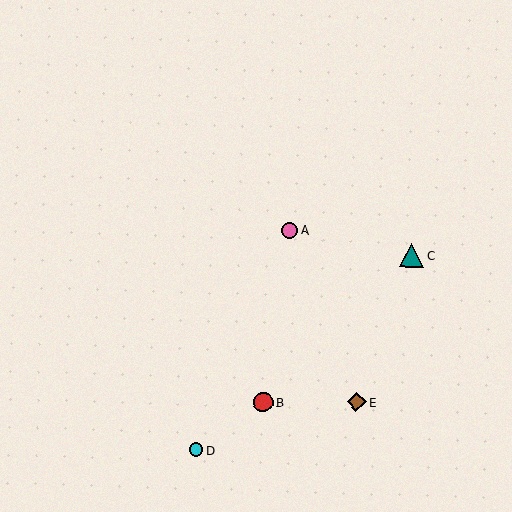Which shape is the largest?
The teal triangle (labeled C) is the largest.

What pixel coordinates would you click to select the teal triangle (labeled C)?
Click at (412, 255) to select the teal triangle C.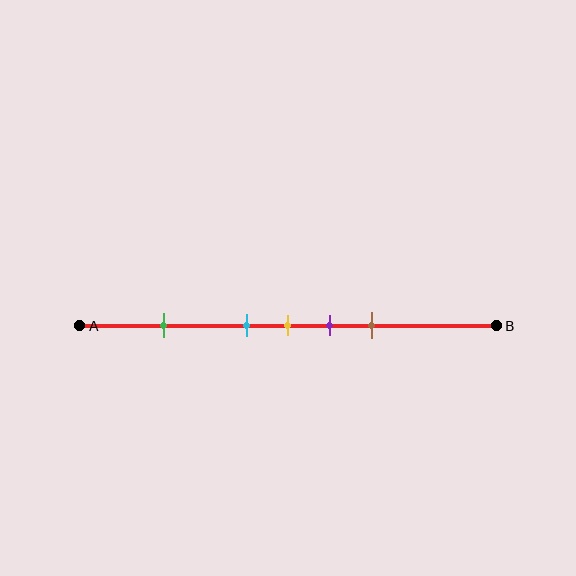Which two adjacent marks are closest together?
The cyan and yellow marks are the closest adjacent pair.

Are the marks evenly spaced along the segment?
No, the marks are not evenly spaced.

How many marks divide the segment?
There are 5 marks dividing the segment.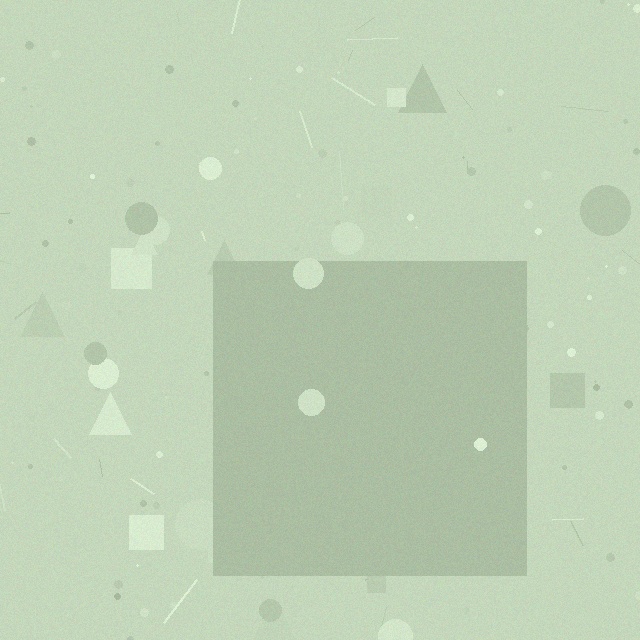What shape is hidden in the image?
A square is hidden in the image.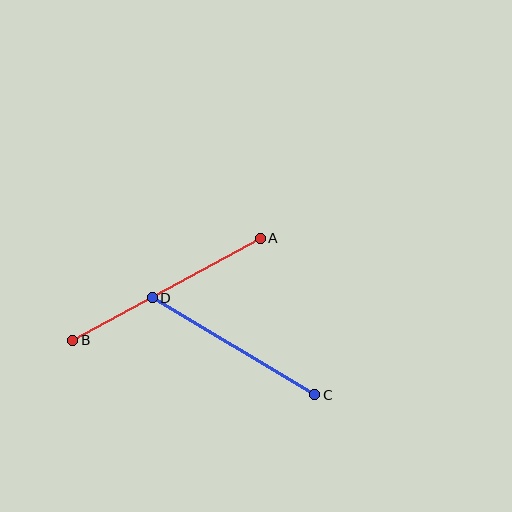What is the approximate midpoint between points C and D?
The midpoint is at approximately (233, 346) pixels.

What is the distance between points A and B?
The distance is approximately 213 pixels.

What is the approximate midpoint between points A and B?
The midpoint is at approximately (166, 289) pixels.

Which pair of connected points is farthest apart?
Points A and B are farthest apart.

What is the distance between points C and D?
The distance is approximately 189 pixels.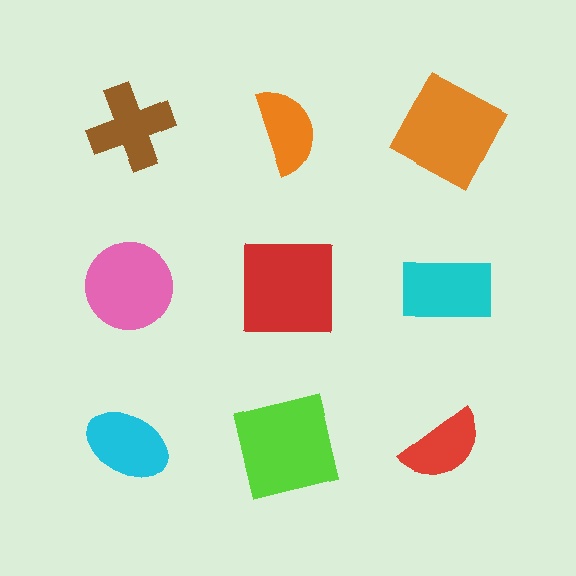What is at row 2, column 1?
A pink circle.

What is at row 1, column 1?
A brown cross.